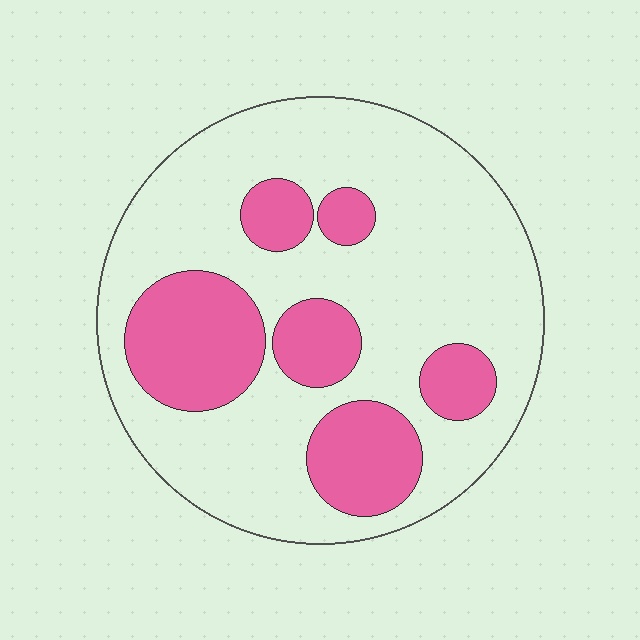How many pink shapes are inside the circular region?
6.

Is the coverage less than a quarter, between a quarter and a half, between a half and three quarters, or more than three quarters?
Between a quarter and a half.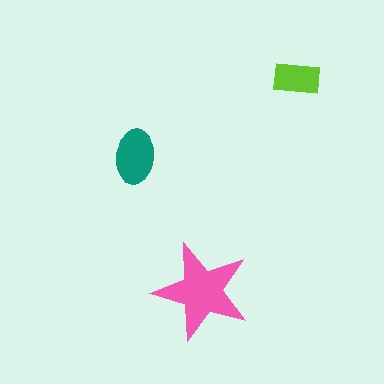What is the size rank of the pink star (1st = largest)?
1st.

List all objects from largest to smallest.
The pink star, the teal ellipse, the lime rectangle.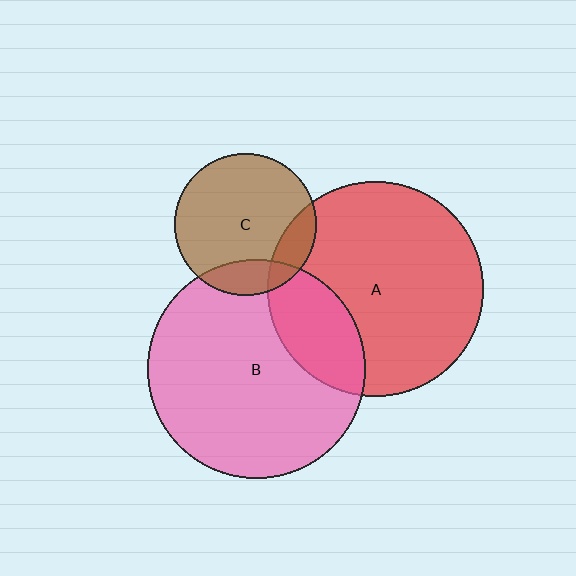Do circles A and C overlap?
Yes.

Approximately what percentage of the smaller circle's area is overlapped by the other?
Approximately 15%.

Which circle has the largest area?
Circle B (pink).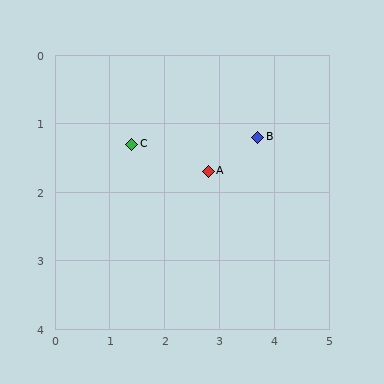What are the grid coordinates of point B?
Point B is at approximately (3.7, 1.2).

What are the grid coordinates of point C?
Point C is at approximately (1.4, 1.3).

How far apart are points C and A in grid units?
Points C and A are about 1.5 grid units apart.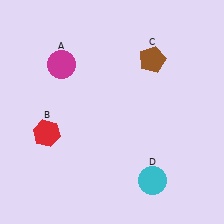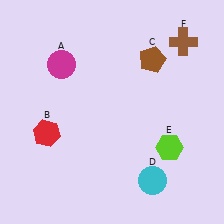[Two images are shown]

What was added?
A lime hexagon (E), a brown cross (F) were added in Image 2.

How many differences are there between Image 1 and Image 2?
There are 2 differences between the two images.